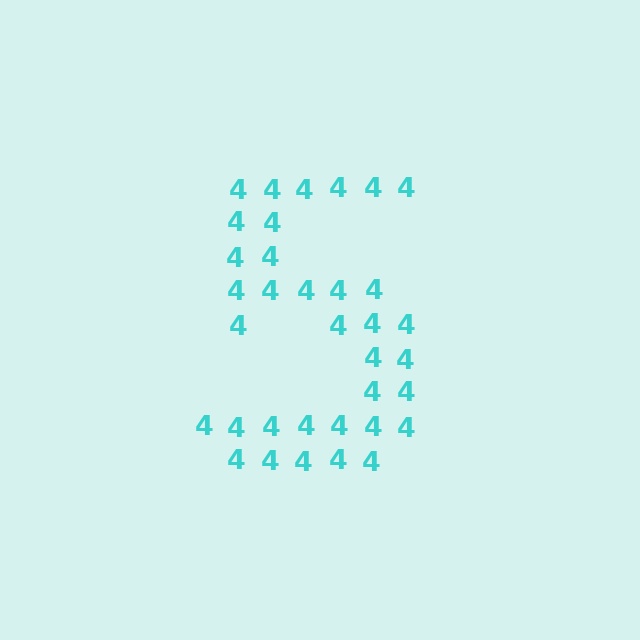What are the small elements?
The small elements are digit 4's.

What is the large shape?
The large shape is the digit 5.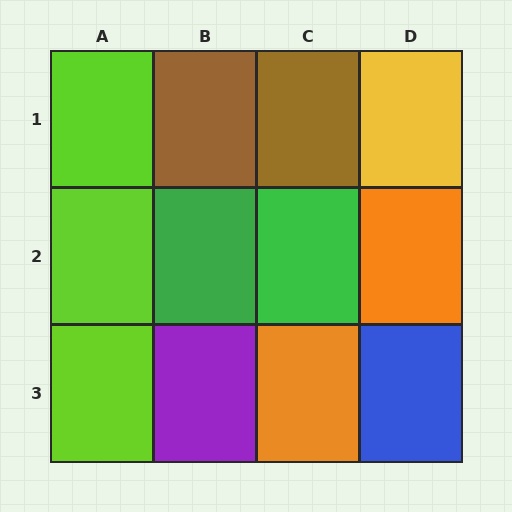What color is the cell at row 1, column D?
Yellow.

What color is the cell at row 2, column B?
Green.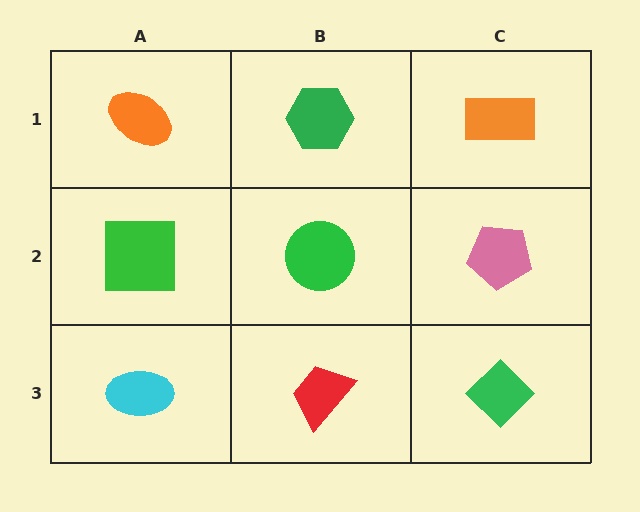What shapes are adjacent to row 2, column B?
A green hexagon (row 1, column B), a red trapezoid (row 3, column B), a green square (row 2, column A), a pink pentagon (row 2, column C).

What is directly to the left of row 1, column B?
An orange ellipse.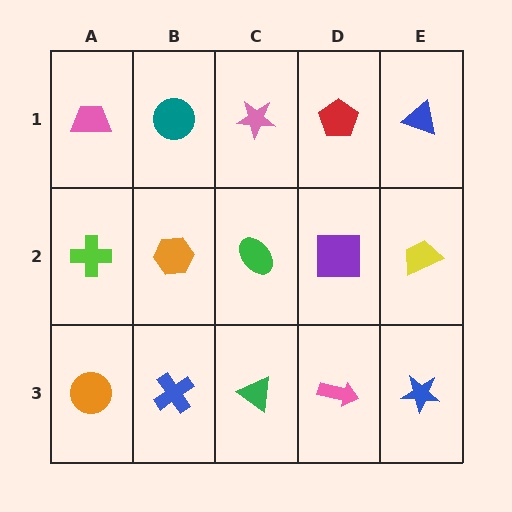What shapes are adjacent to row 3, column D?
A purple square (row 2, column D), a green triangle (row 3, column C), a blue star (row 3, column E).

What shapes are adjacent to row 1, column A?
A lime cross (row 2, column A), a teal circle (row 1, column B).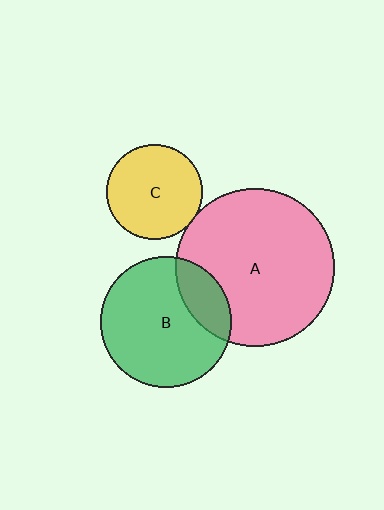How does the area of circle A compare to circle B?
Approximately 1.5 times.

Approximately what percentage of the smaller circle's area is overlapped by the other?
Approximately 5%.